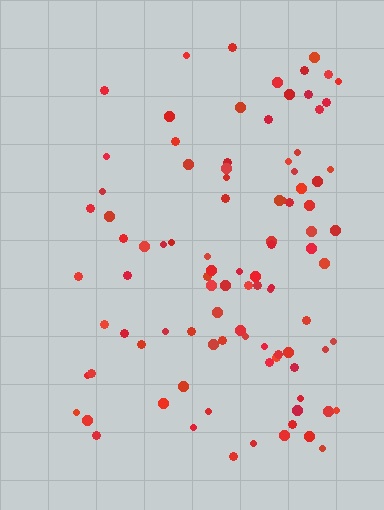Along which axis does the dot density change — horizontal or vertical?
Horizontal.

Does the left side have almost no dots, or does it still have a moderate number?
Still a moderate number, just noticeably fewer than the right.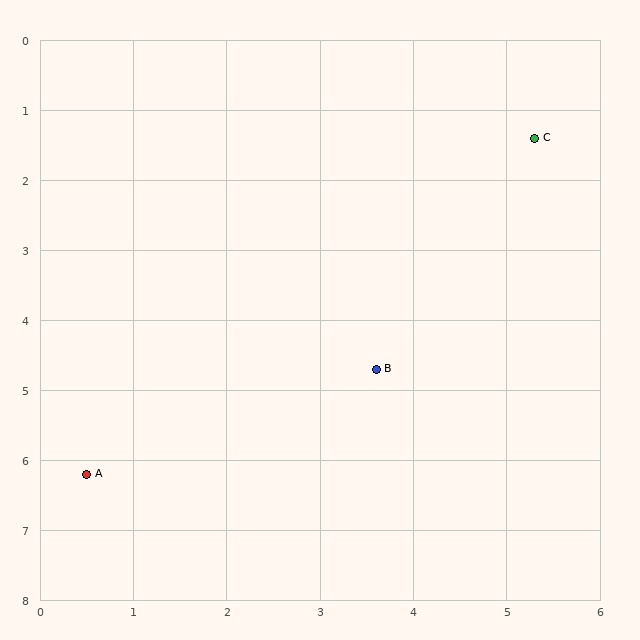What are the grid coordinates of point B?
Point B is at approximately (3.6, 4.7).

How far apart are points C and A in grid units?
Points C and A are about 6.8 grid units apart.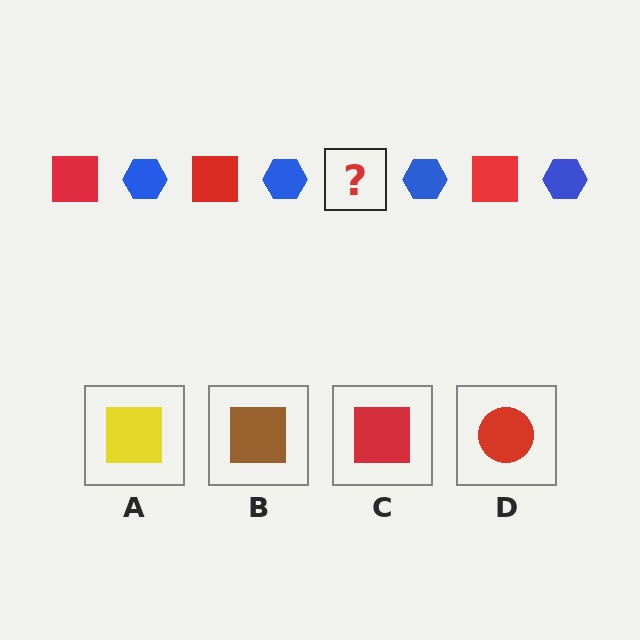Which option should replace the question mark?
Option C.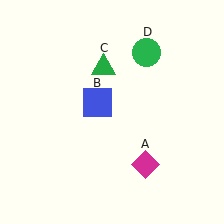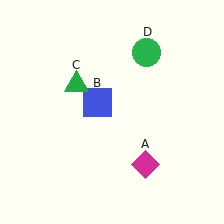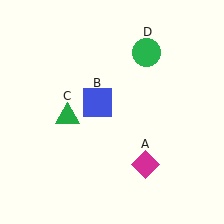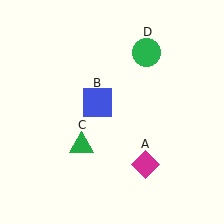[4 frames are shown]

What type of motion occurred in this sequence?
The green triangle (object C) rotated counterclockwise around the center of the scene.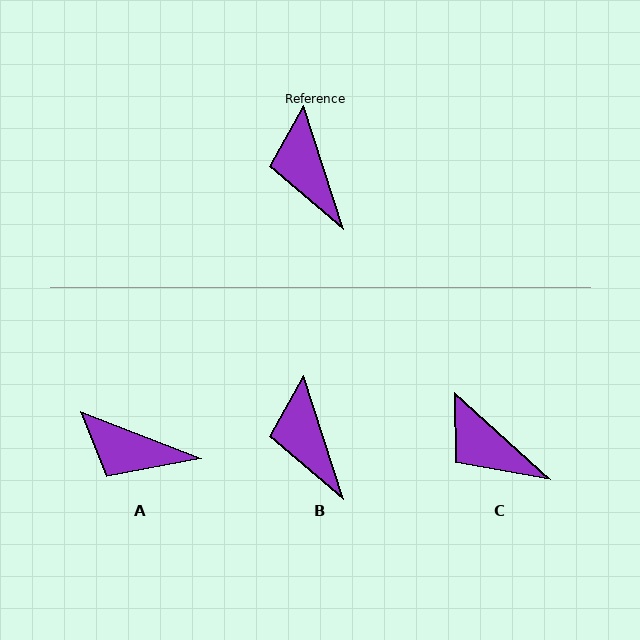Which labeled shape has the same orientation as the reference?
B.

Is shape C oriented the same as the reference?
No, it is off by about 30 degrees.